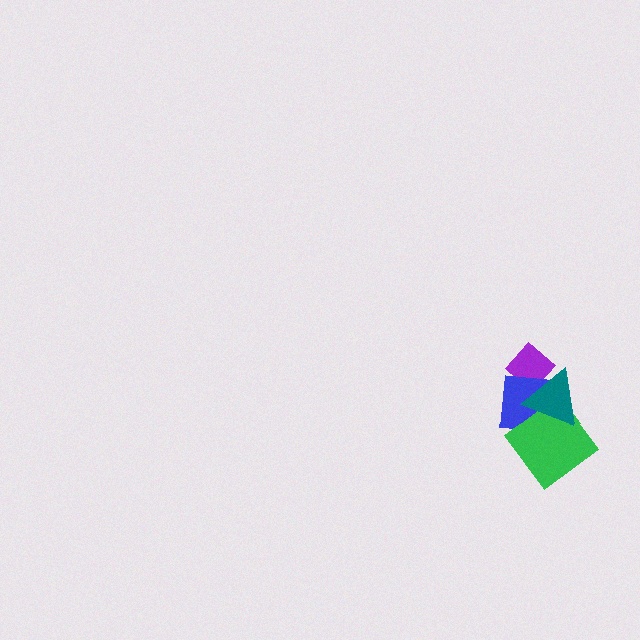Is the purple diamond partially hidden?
Yes, it is partially covered by another shape.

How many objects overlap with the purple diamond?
2 objects overlap with the purple diamond.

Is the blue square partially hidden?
Yes, it is partially covered by another shape.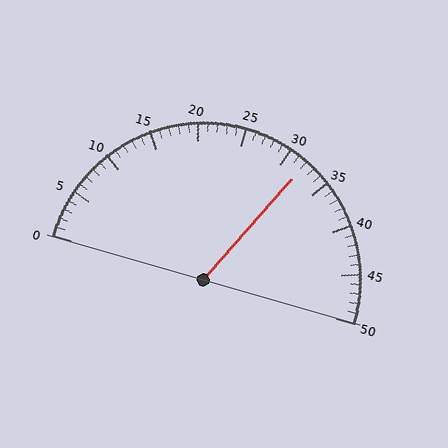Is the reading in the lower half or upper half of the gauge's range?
The reading is in the upper half of the range (0 to 50).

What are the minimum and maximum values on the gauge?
The gauge ranges from 0 to 50.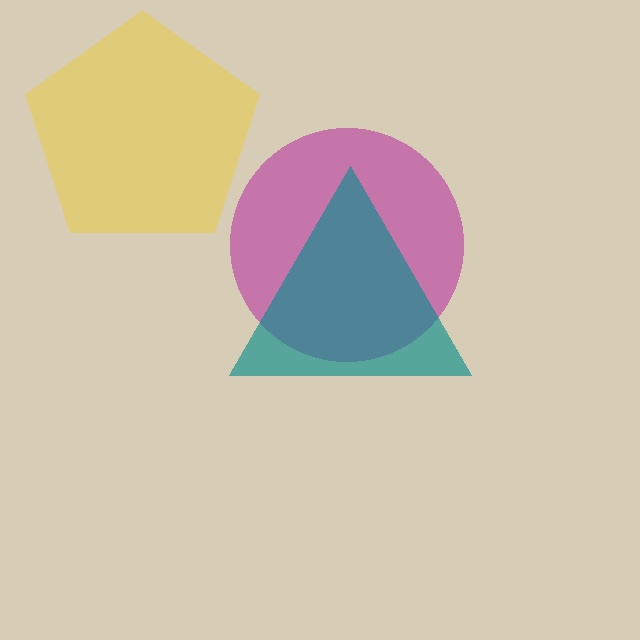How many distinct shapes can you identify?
There are 3 distinct shapes: a magenta circle, a yellow pentagon, a teal triangle.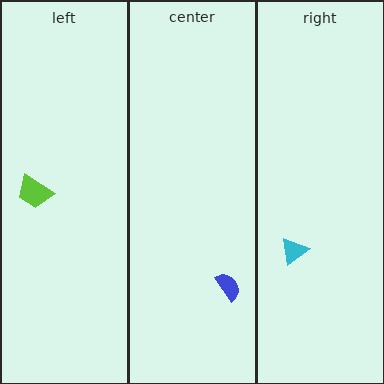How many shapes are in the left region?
1.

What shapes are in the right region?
The cyan triangle.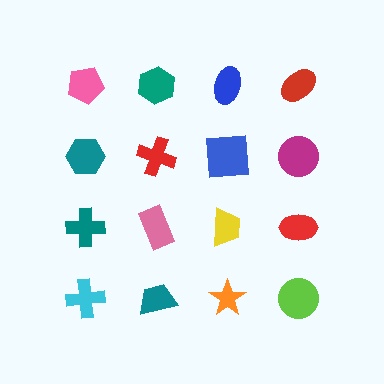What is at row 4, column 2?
A teal trapezoid.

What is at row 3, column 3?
A yellow trapezoid.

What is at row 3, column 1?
A teal cross.